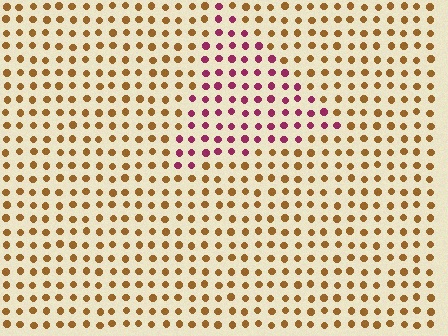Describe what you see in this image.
The image is filled with small brown elements in a uniform arrangement. A triangle-shaped region is visible where the elements are tinted to a slightly different hue, forming a subtle color boundary.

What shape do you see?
I see a triangle.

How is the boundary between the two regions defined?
The boundary is defined purely by a slight shift in hue (about 63 degrees). Spacing, size, and orientation are identical on both sides.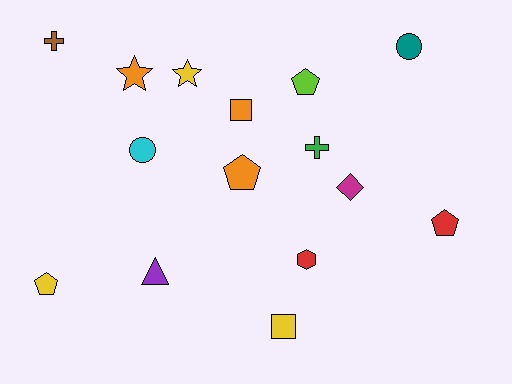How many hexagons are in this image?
There is 1 hexagon.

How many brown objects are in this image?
There is 1 brown object.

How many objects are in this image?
There are 15 objects.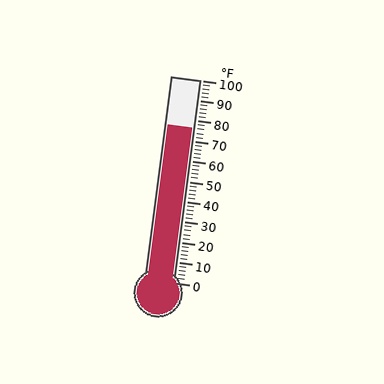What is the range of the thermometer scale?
The thermometer scale ranges from 0°F to 100°F.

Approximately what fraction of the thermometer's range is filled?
The thermometer is filled to approximately 75% of its range.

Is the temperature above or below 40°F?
The temperature is above 40°F.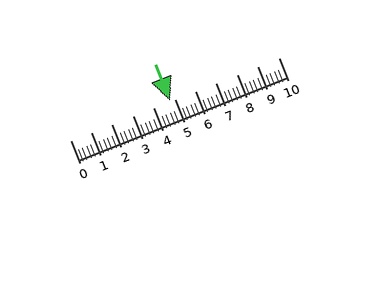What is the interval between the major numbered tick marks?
The major tick marks are spaced 1 units apart.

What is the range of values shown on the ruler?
The ruler shows values from 0 to 10.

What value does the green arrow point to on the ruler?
The green arrow points to approximately 4.8.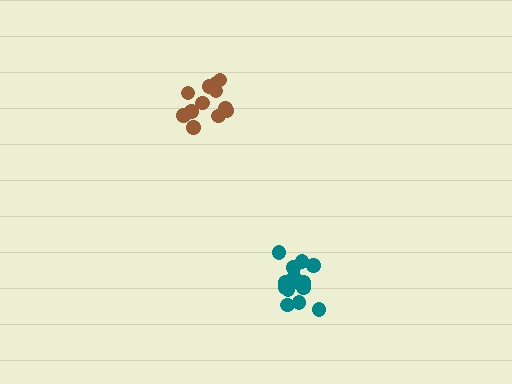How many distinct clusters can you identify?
There are 2 distinct clusters.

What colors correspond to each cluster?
The clusters are colored: teal, brown.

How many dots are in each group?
Group 1: 15 dots, Group 2: 12 dots (27 total).